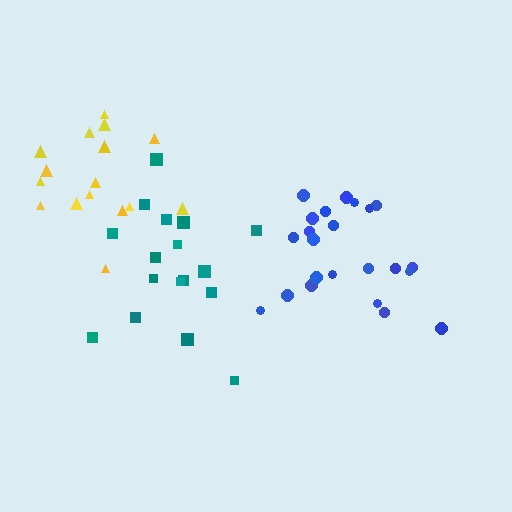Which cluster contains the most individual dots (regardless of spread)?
Blue (23).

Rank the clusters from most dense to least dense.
blue, yellow, teal.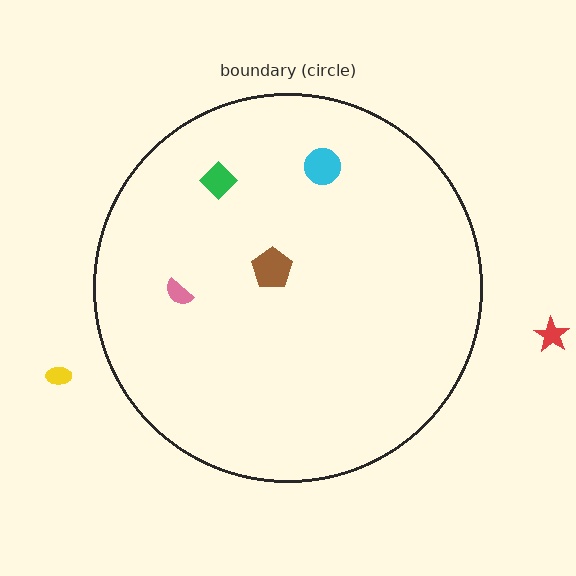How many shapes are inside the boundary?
4 inside, 2 outside.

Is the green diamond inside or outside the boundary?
Inside.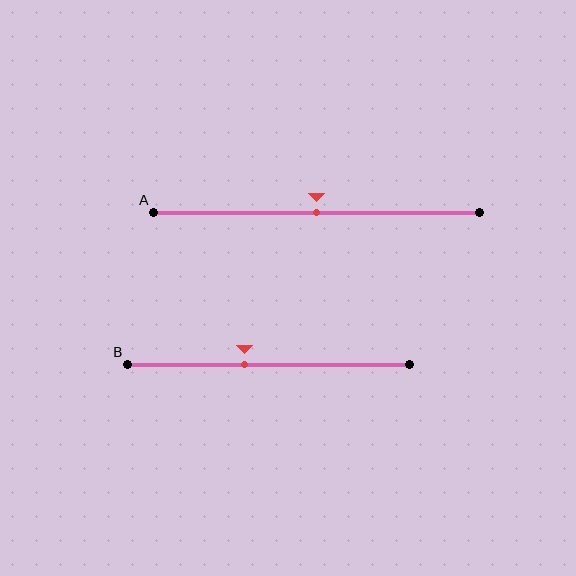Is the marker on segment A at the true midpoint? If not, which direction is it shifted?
Yes, the marker on segment A is at the true midpoint.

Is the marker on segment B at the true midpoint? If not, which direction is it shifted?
No, the marker on segment B is shifted to the left by about 9% of the segment length.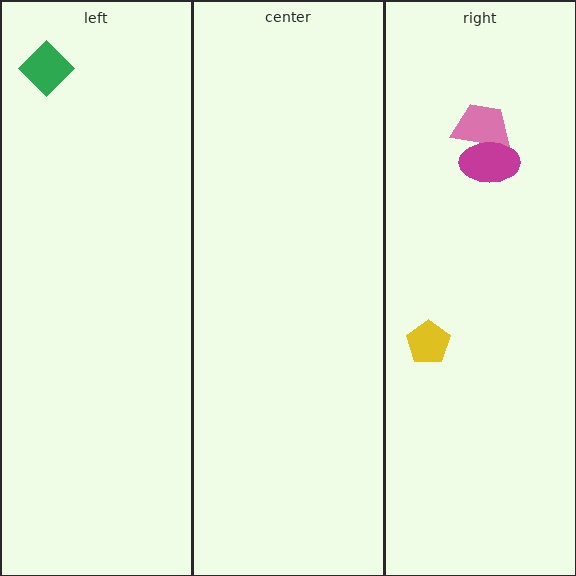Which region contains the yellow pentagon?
The right region.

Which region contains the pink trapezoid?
The right region.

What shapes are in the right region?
The pink trapezoid, the magenta ellipse, the yellow pentagon.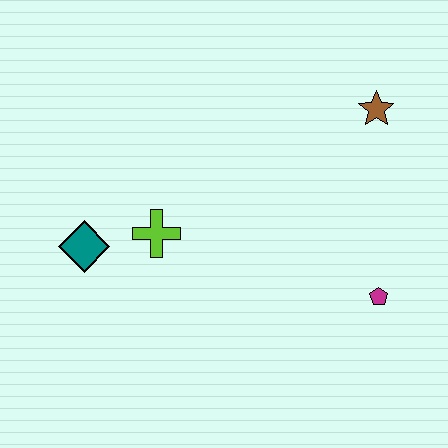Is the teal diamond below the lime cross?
Yes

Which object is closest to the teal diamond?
The lime cross is closest to the teal diamond.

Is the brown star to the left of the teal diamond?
No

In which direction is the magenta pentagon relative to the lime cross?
The magenta pentagon is to the right of the lime cross.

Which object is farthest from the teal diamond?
The brown star is farthest from the teal diamond.